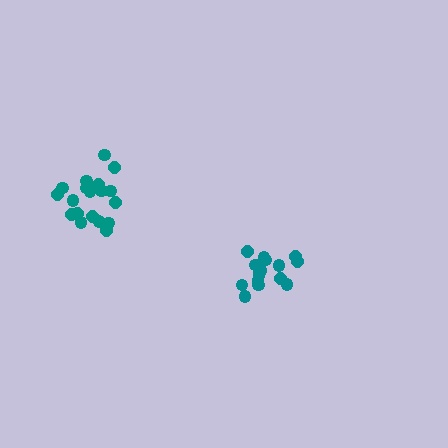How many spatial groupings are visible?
There are 2 spatial groupings.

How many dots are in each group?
Group 1: 19 dots, Group 2: 16 dots (35 total).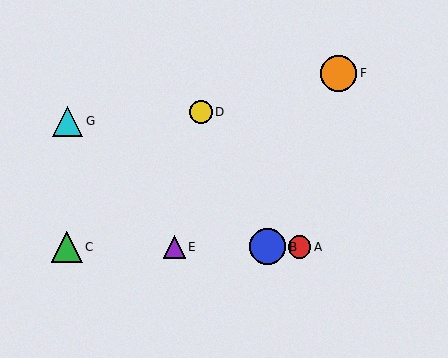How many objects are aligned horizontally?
4 objects (A, B, C, E) are aligned horizontally.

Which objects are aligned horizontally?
Objects A, B, C, E are aligned horizontally.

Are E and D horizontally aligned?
No, E is at y≈247 and D is at y≈112.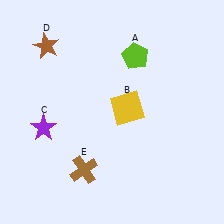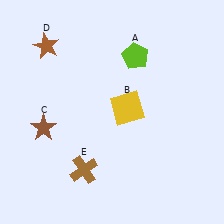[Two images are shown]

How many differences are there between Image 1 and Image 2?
There is 1 difference between the two images.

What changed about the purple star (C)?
In Image 1, C is purple. In Image 2, it changed to brown.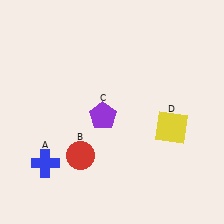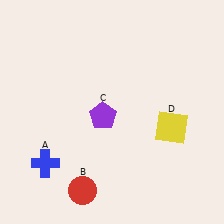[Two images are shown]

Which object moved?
The red circle (B) moved down.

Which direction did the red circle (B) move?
The red circle (B) moved down.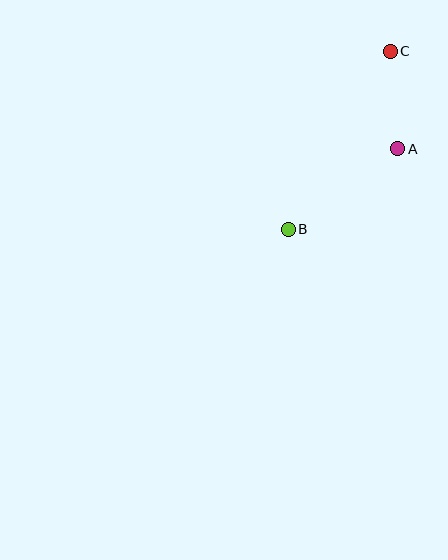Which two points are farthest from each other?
Points B and C are farthest from each other.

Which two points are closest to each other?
Points A and C are closest to each other.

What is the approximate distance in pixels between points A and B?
The distance between A and B is approximately 136 pixels.